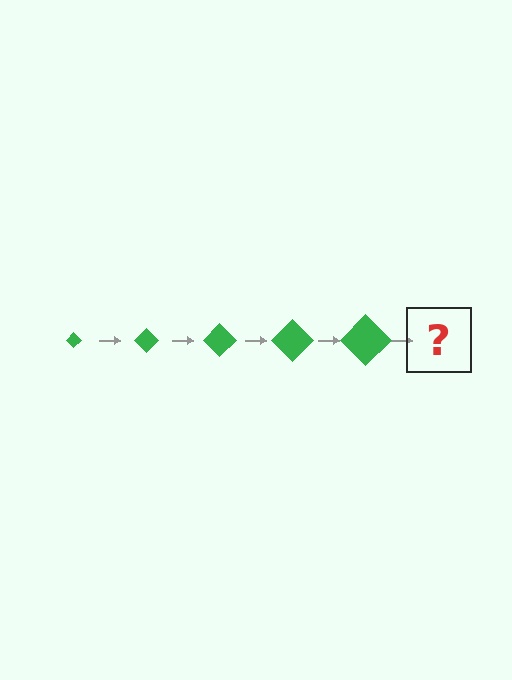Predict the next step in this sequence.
The next step is a green diamond, larger than the previous one.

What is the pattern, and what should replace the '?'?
The pattern is that the diamond gets progressively larger each step. The '?' should be a green diamond, larger than the previous one.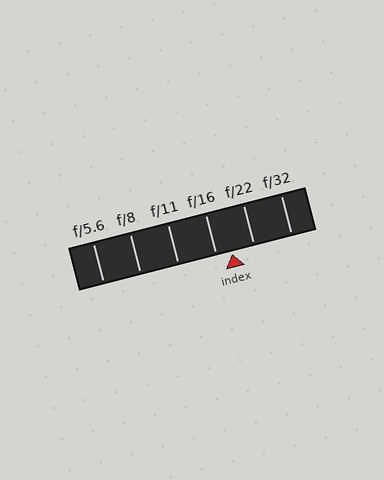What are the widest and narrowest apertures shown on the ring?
The widest aperture shown is f/5.6 and the narrowest is f/32.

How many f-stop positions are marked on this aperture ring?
There are 6 f-stop positions marked.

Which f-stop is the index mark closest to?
The index mark is closest to f/16.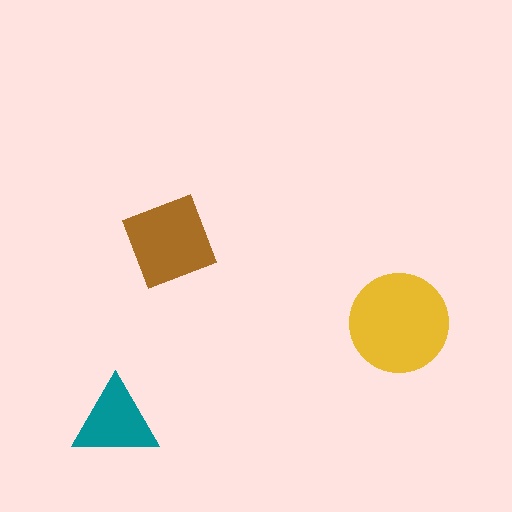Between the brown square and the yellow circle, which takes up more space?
The yellow circle.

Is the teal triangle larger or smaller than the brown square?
Smaller.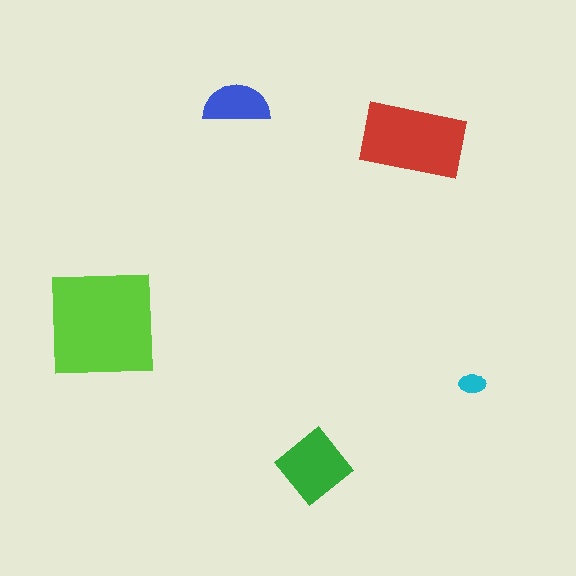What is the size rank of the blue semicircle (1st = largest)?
4th.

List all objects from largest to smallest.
The lime square, the red rectangle, the green diamond, the blue semicircle, the cyan ellipse.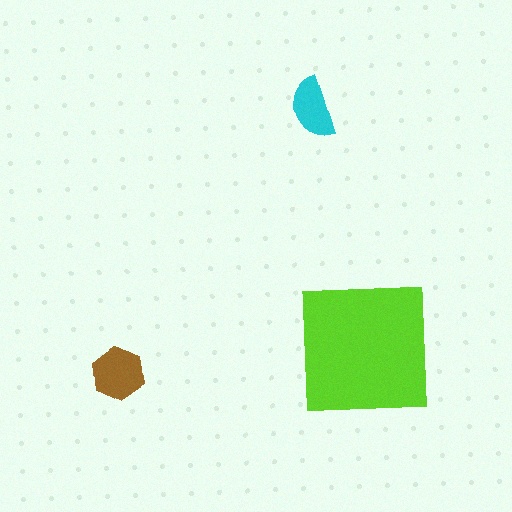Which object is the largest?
The lime square.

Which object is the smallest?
The cyan semicircle.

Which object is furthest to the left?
The brown hexagon is leftmost.